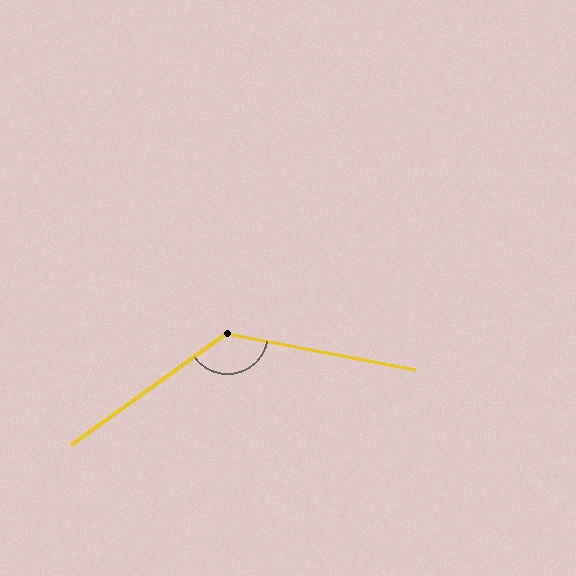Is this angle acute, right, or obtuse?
It is obtuse.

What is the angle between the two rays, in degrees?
Approximately 133 degrees.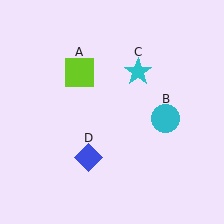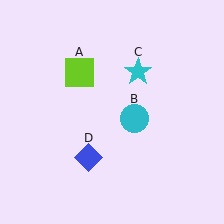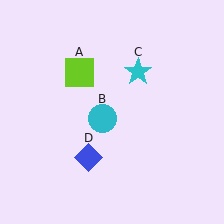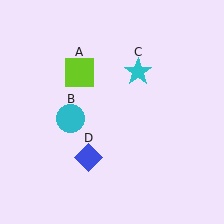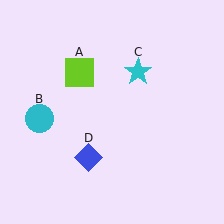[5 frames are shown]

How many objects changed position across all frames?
1 object changed position: cyan circle (object B).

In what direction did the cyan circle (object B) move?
The cyan circle (object B) moved left.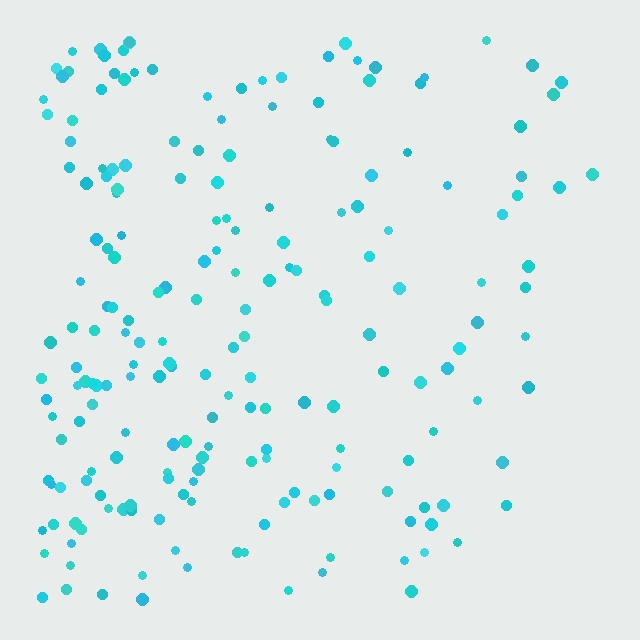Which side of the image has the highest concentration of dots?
The left.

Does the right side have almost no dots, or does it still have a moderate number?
Still a moderate number, just noticeably fewer than the left.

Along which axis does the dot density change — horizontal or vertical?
Horizontal.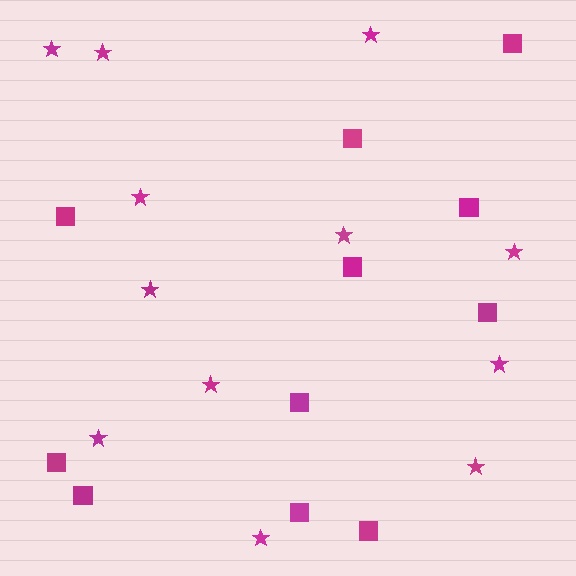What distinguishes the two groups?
There are 2 groups: one group of stars (12) and one group of squares (11).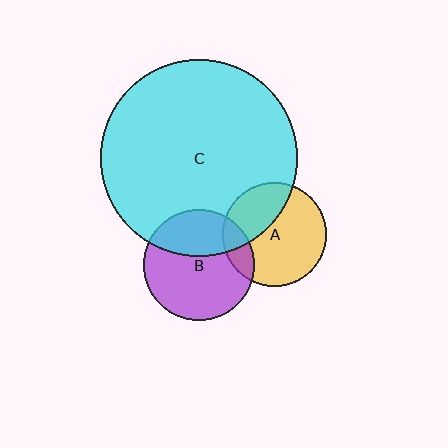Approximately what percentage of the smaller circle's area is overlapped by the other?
Approximately 35%.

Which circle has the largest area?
Circle C (cyan).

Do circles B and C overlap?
Yes.